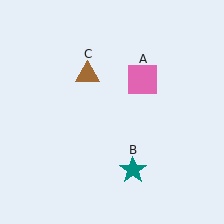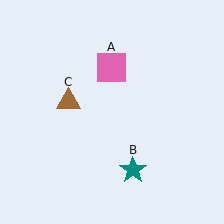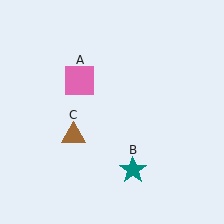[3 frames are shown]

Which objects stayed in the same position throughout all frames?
Teal star (object B) remained stationary.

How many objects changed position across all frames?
2 objects changed position: pink square (object A), brown triangle (object C).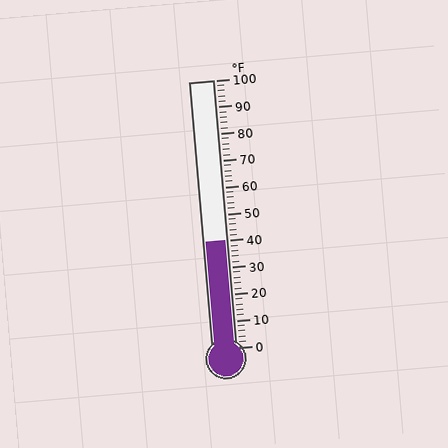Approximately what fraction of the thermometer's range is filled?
The thermometer is filled to approximately 40% of its range.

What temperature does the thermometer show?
The thermometer shows approximately 40°F.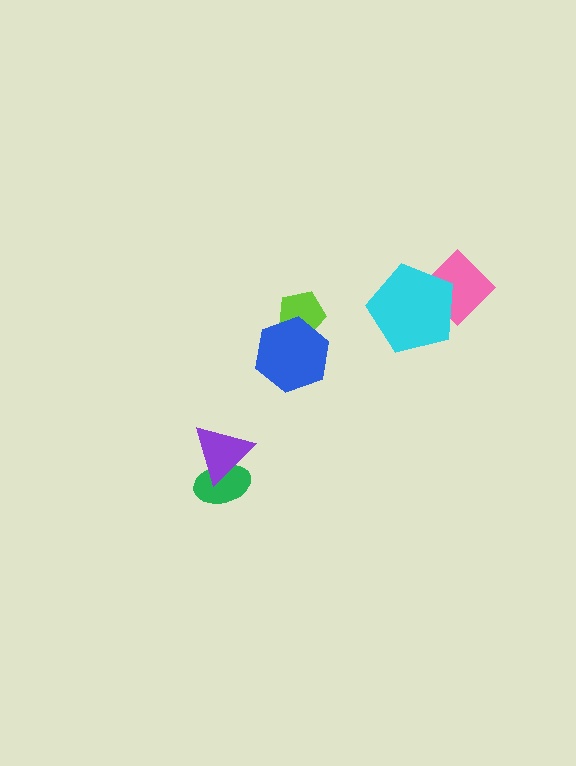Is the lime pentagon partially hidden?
Yes, it is partially covered by another shape.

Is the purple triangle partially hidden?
No, no other shape covers it.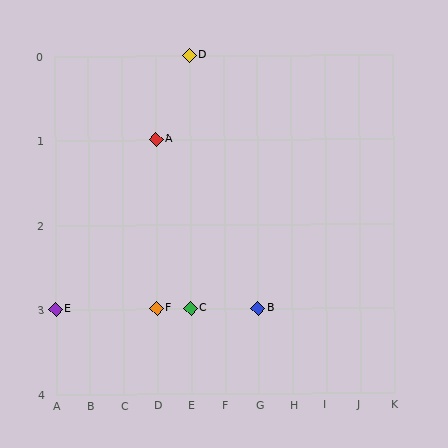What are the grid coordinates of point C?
Point C is at grid coordinates (E, 3).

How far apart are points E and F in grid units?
Points E and F are 3 columns apart.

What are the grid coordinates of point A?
Point A is at grid coordinates (D, 1).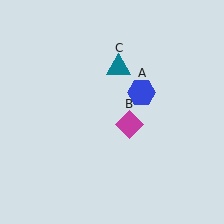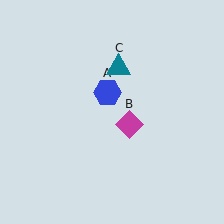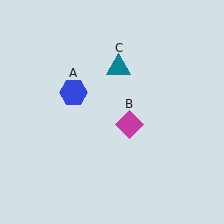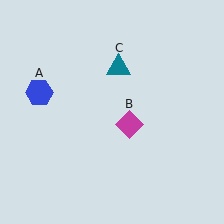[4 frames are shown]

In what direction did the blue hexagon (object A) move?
The blue hexagon (object A) moved left.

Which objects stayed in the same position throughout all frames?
Magenta diamond (object B) and teal triangle (object C) remained stationary.